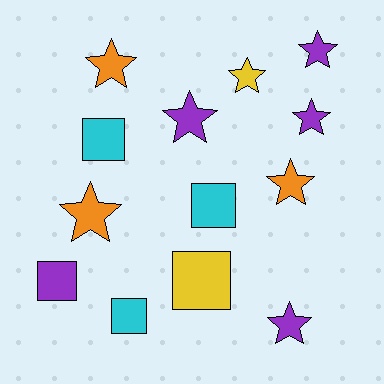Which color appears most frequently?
Purple, with 5 objects.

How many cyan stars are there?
There are no cyan stars.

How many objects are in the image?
There are 13 objects.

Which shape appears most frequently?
Star, with 8 objects.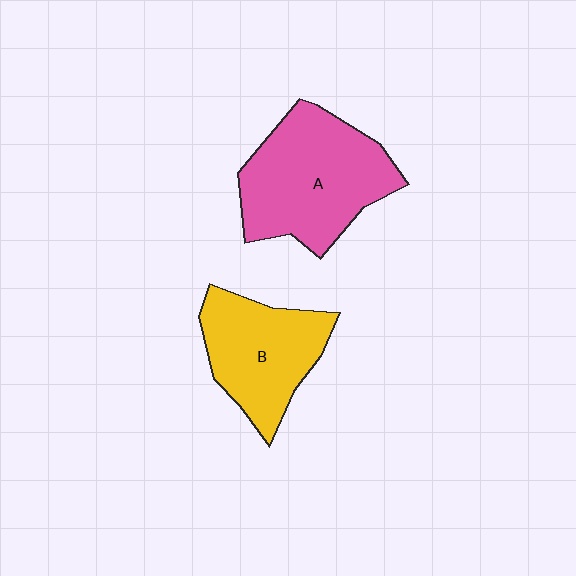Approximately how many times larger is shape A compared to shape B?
Approximately 1.3 times.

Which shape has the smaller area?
Shape B (yellow).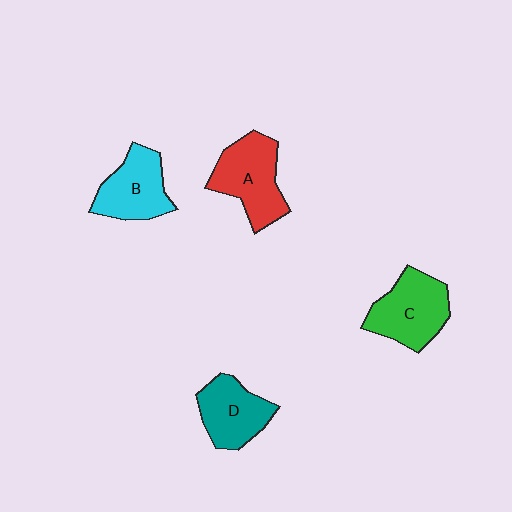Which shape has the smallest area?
Shape D (teal).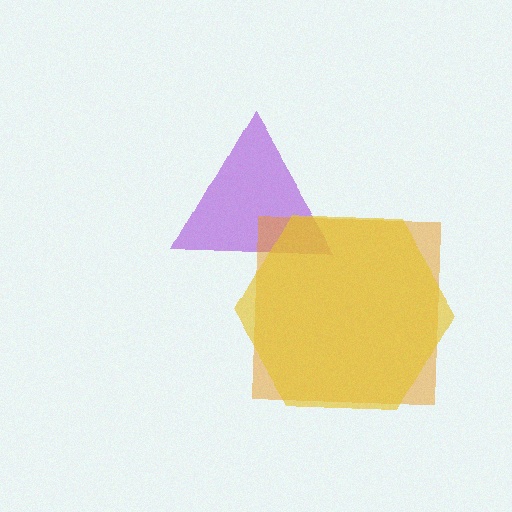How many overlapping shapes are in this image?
There are 3 overlapping shapes in the image.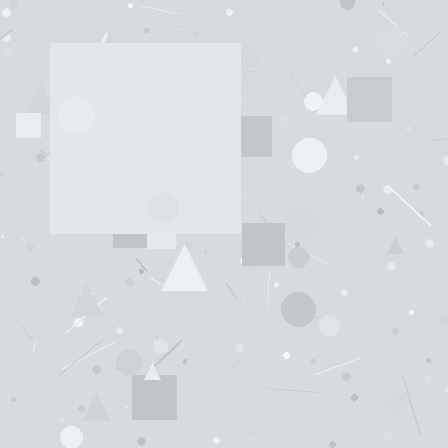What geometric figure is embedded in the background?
A square is embedded in the background.